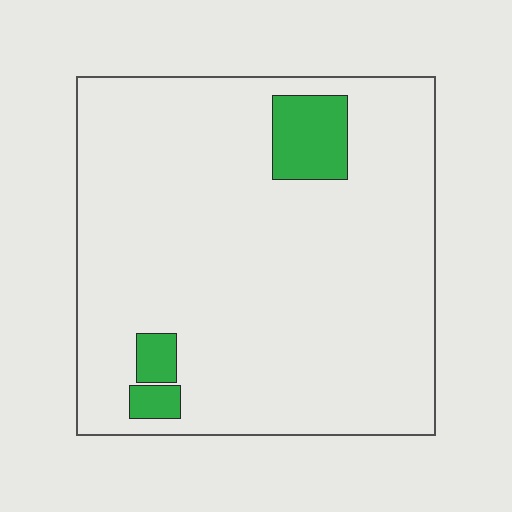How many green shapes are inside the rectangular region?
3.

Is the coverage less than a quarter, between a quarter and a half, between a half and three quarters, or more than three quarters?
Less than a quarter.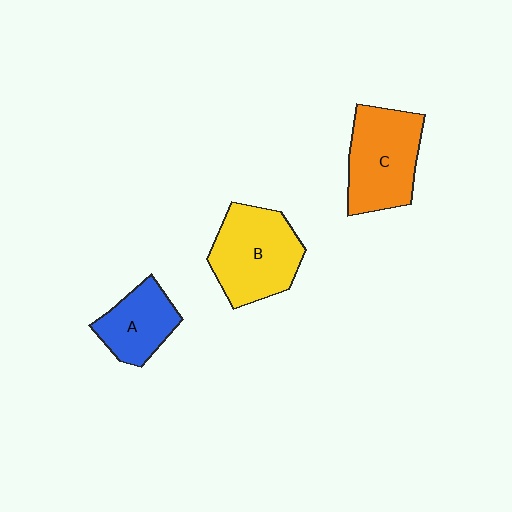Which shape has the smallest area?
Shape A (blue).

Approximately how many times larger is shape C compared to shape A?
Approximately 1.5 times.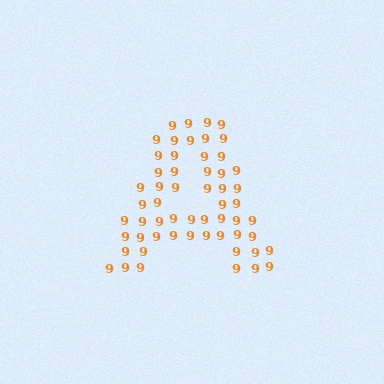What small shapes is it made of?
It is made of small digit 9's.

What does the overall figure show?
The overall figure shows the letter A.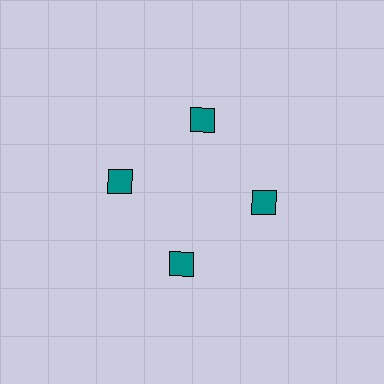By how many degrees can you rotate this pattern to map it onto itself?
The pattern maps onto itself every 90 degrees of rotation.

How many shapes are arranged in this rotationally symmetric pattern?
There are 4 shapes, arranged in 4 groups of 1.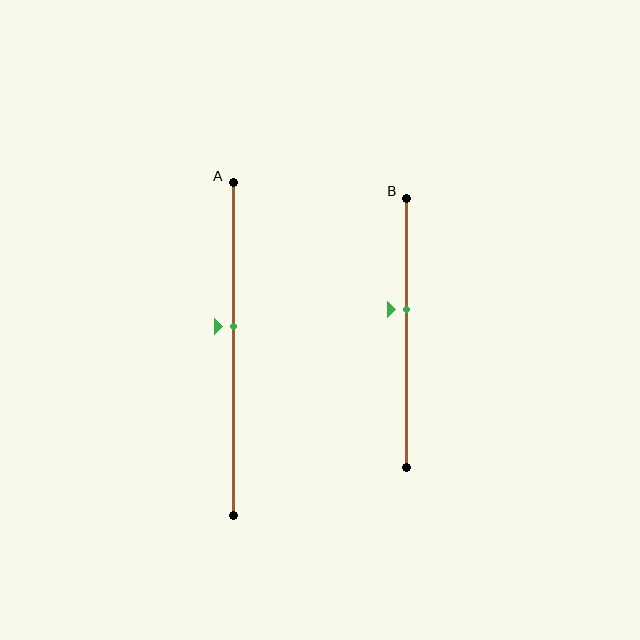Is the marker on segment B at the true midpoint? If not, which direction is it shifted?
No, the marker on segment B is shifted upward by about 9% of the segment length.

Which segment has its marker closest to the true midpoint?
Segment A has its marker closest to the true midpoint.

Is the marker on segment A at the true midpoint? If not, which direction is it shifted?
No, the marker on segment A is shifted upward by about 7% of the segment length.